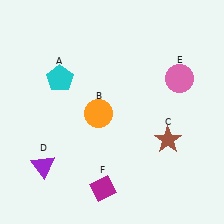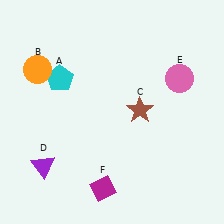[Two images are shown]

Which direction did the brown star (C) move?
The brown star (C) moved up.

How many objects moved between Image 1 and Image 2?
2 objects moved between the two images.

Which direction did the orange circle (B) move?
The orange circle (B) moved left.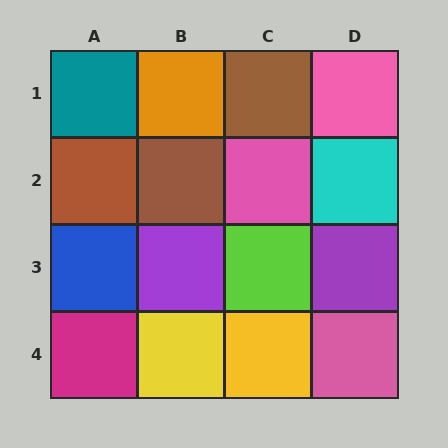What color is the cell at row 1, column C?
Brown.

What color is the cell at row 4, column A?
Magenta.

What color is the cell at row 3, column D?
Purple.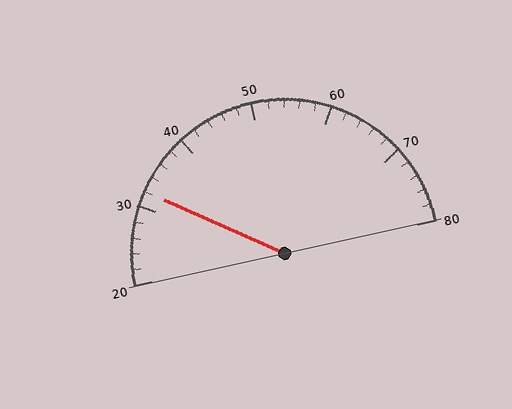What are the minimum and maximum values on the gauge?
The gauge ranges from 20 to 80.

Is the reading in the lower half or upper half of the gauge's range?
The reading is in the lower half of the range (20 to 80).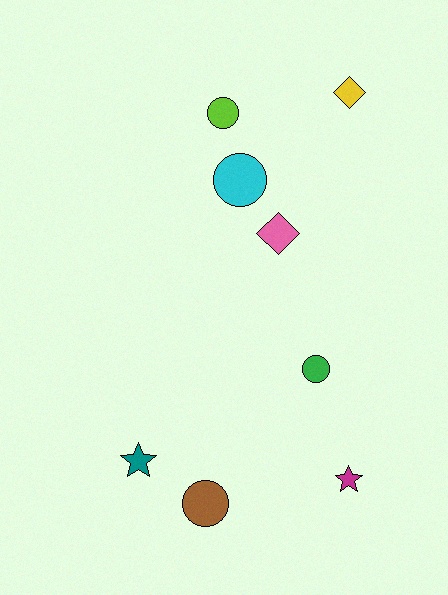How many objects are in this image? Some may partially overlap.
There are 8 objects.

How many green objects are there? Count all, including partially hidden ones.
There is 1 green object.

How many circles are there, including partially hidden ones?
There are 4 circles.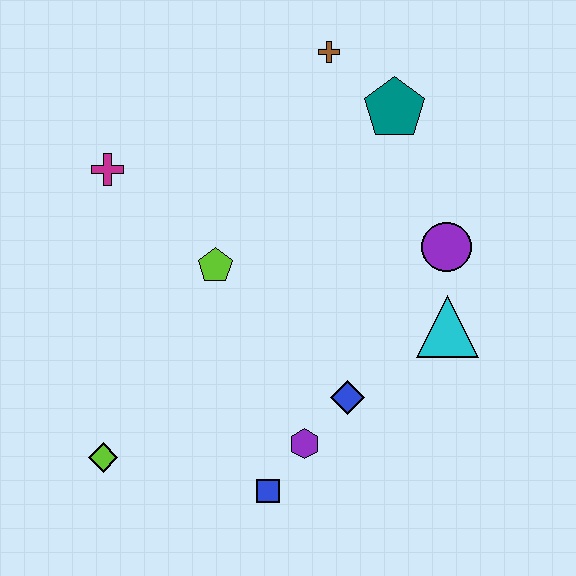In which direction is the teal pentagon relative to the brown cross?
The teal pentagon is to the right of the brown cross.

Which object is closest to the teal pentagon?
The brown cross is closest to the teal pentagon.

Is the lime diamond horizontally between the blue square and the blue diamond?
No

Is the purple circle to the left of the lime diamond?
No